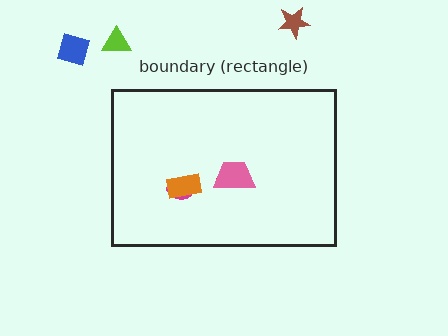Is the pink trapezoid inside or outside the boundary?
Inside.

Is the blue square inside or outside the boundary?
Outside.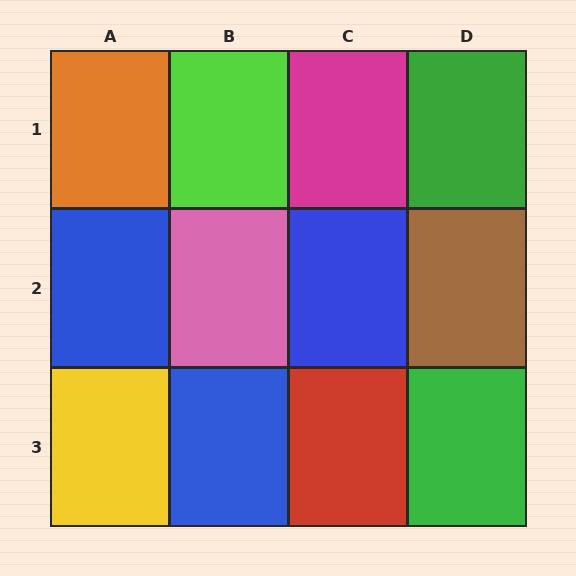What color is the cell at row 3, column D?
Green.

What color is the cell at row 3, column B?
Blue.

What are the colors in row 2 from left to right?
Blue, pink, blue, brown.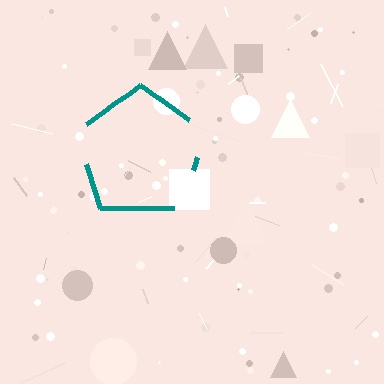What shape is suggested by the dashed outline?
The dashed outline suggests a pentagon.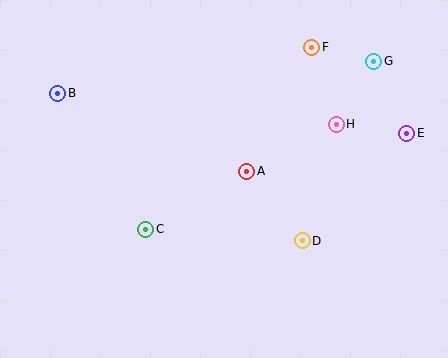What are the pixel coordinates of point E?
Point E is at (407, 133).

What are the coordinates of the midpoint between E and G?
The midpoint between E and G is at (390, 97).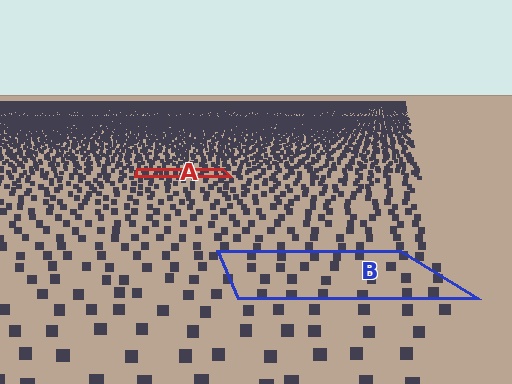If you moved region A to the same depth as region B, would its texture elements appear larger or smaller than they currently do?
They would appear larger. At a closer depth, the same texture elements are projected at a bigger on-screen size.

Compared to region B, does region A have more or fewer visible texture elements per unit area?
Region A has more texture elements per unit area — they are packed more densely because it is farther away.